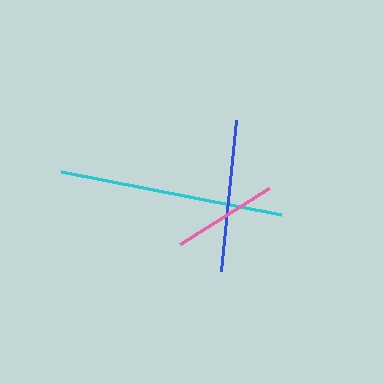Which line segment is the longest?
The cyan line is the longest at approximately 224 pixels.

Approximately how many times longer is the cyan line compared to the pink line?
The cyan line is approximately 2.1 times the length of the pink line.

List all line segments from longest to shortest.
From longest to shortest: cyan, blue, pink.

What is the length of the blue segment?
The blue segment is approximately 152 pixels long.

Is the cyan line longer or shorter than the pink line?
The cyan line is longer than the pink line.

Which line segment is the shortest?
The pink line is the shortest at approximately 105 pixels.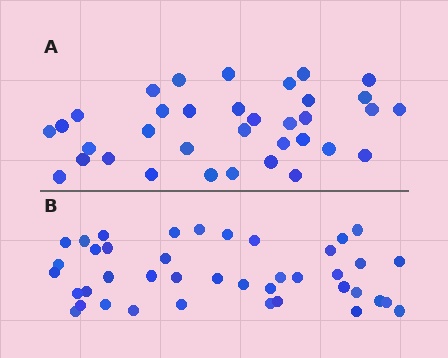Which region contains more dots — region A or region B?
Region B (the bottom region) has more dots.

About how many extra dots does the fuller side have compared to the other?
Region B has about 6 more dots than region A.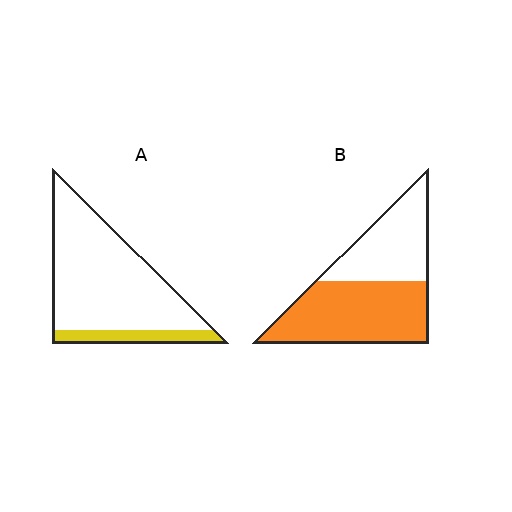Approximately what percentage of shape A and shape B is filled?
A is approximately 15% and B is approximately 60%.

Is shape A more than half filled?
No.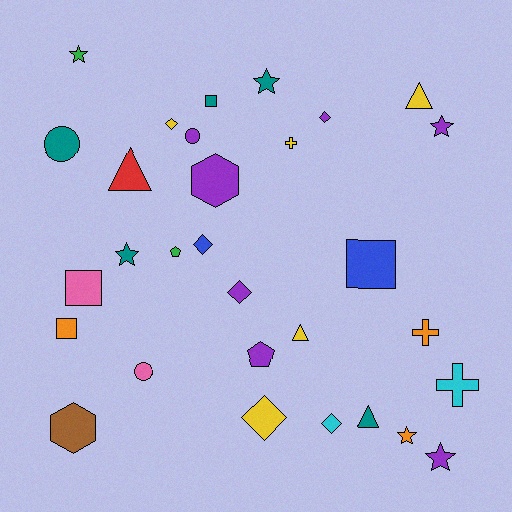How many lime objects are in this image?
There are no lime objects.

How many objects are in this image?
There are 30 objects.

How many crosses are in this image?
There are 3 crosses.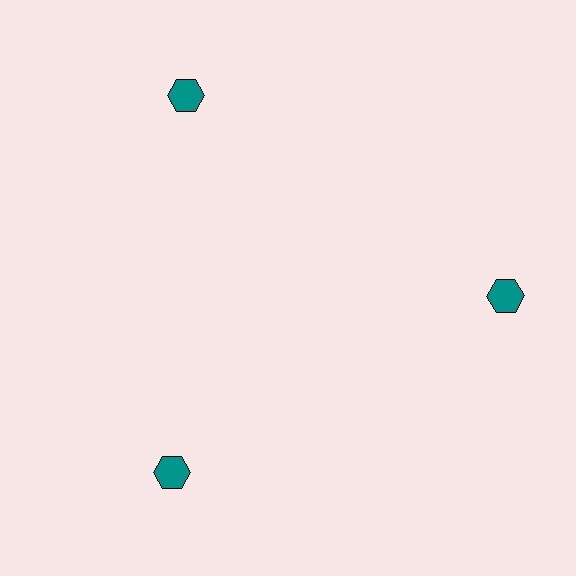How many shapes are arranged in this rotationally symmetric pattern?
There are 3 shapes, arranged in 3 groups of 1.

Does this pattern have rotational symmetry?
Yes, this pattern has 3-fold rotational symmetry. It looks the same after rotating 120 degrees around the center.